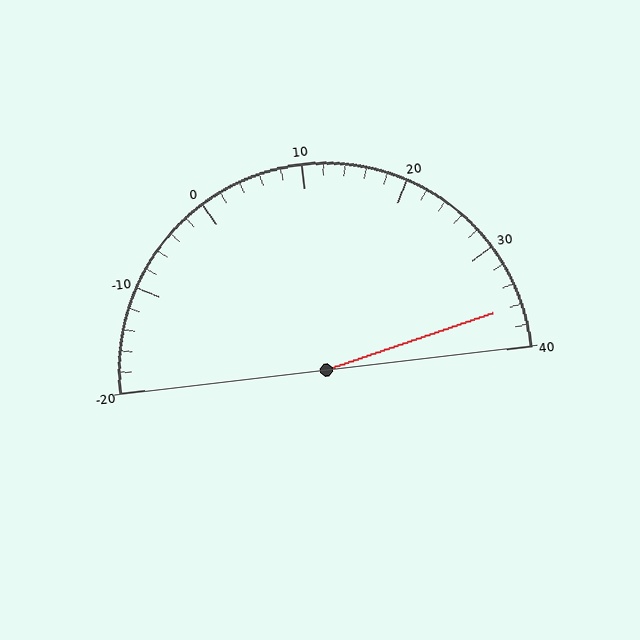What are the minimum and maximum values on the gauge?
The gauge ranges from -20 to 40.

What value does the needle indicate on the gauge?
The needle indicates approximately 36.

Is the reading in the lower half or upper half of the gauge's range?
The reading is in the upper half of the range (-20 to 40).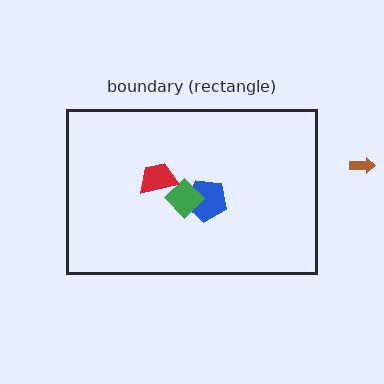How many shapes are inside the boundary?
3 inside, 1 outside.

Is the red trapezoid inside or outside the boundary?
Inside.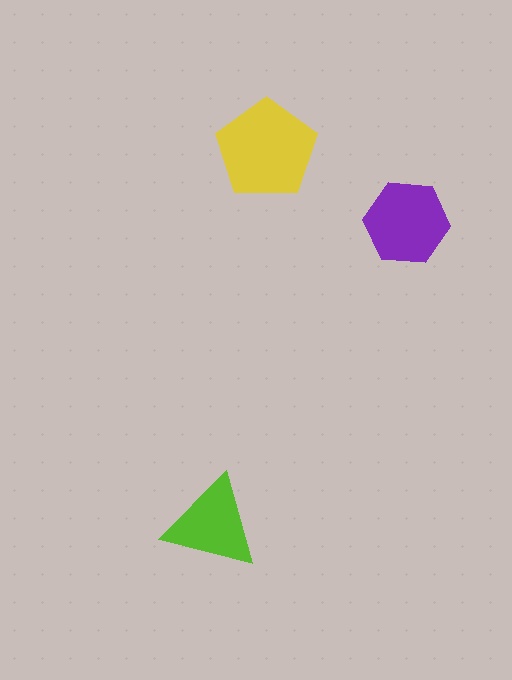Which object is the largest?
The yellow pentagon.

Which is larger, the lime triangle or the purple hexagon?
The purple hexagon.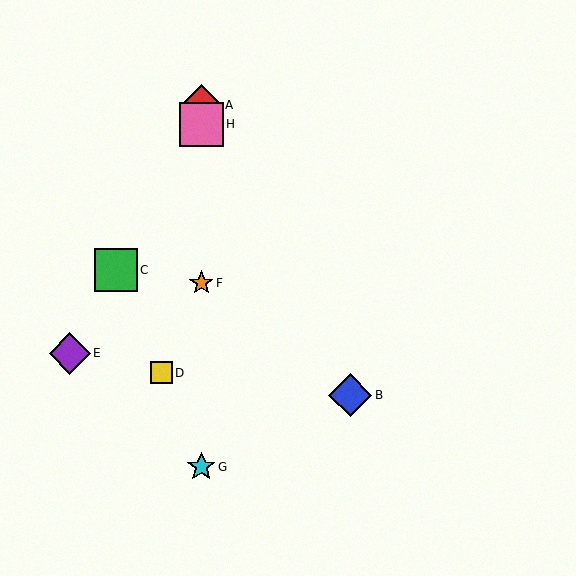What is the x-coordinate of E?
Object E is at x≈70.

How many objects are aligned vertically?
4 objects (A, F, G, H) are aligned vertically.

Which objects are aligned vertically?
Objects A, F, G, H are aligned vertically.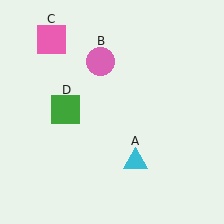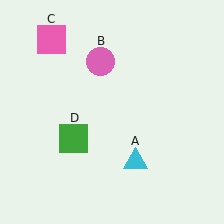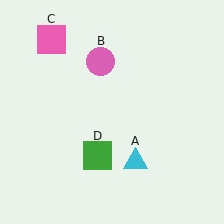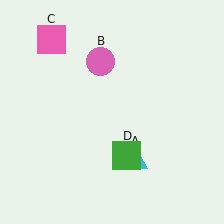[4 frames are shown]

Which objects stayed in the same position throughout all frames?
Cyan triangle (object A) and pink circle (object B) and pink square (object C) remained stationary.